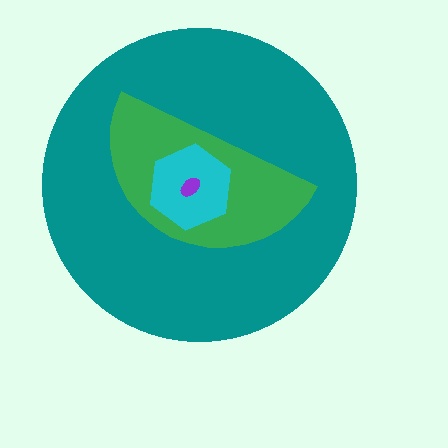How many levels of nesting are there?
4.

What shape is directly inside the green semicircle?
The cyan hexagon.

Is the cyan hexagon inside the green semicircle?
Yes.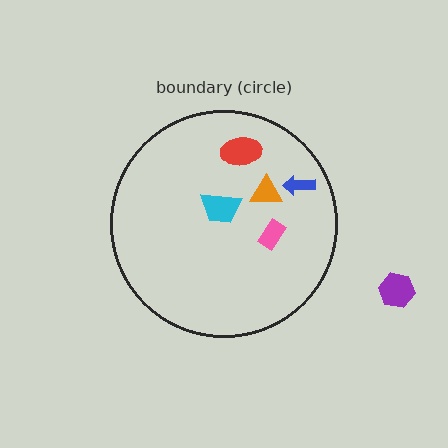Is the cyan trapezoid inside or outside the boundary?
Inside.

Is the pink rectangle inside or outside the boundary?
Inside.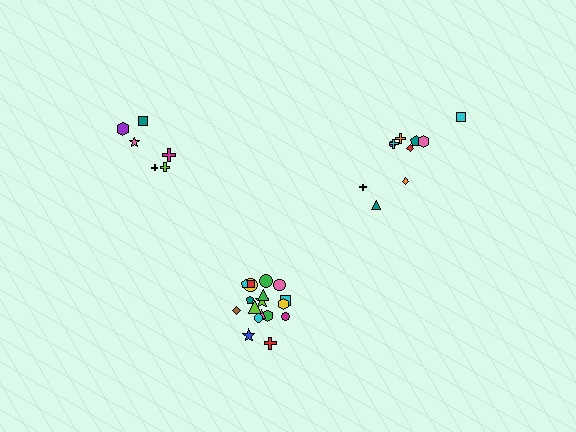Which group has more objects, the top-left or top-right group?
The top-right group.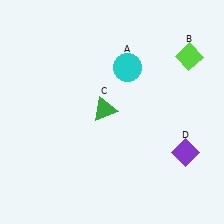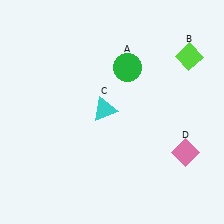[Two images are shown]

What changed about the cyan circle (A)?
In Image 1, A is cyan. In Image 2, it changed to green.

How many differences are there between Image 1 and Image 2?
There are 3 differences between the two images.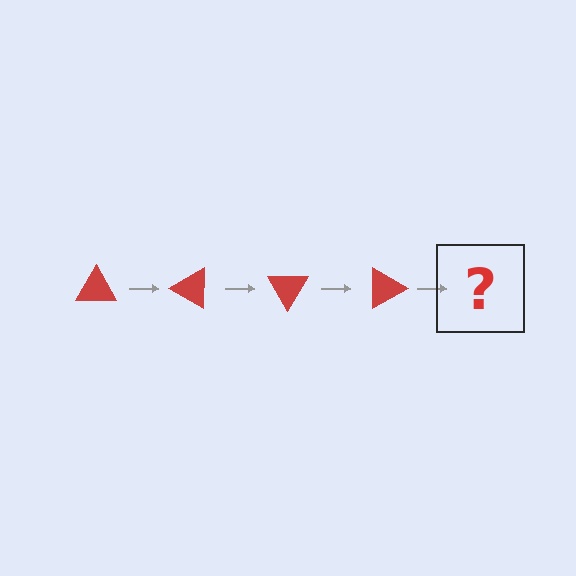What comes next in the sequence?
The next element should be a red triangle rotated 120 degrees.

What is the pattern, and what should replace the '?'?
The pattern is that the triangle rotates 30 degrees each step. The '?' should be a red triangle rotated 120 degrees.